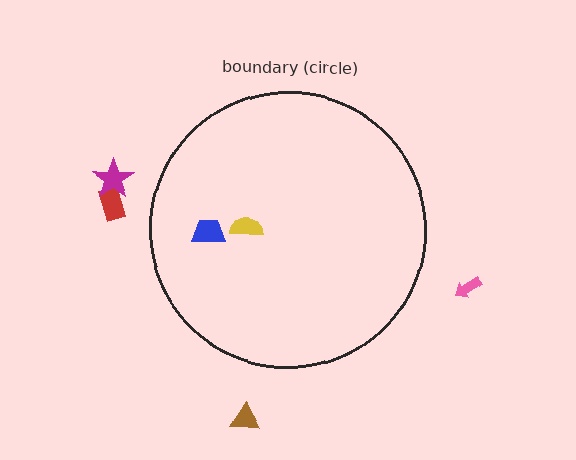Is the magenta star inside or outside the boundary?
Outside.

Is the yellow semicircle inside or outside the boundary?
Inside.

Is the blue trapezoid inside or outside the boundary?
Inside.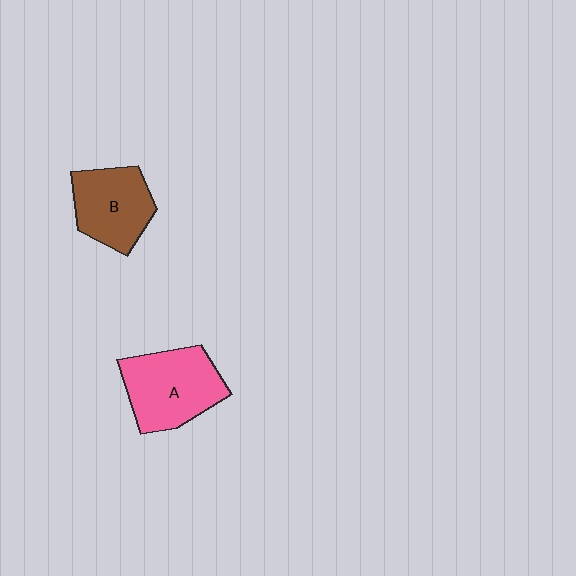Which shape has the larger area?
Shape A (pink).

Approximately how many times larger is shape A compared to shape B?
Approximately 1.2 times.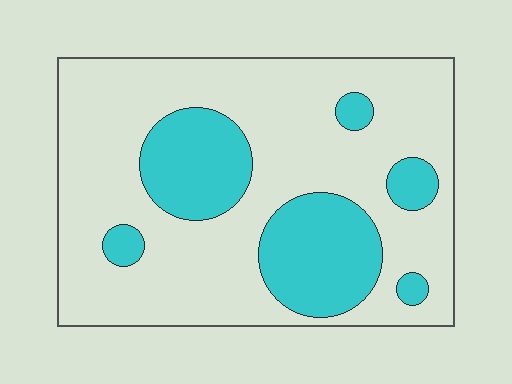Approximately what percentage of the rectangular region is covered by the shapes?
Approximately 25%.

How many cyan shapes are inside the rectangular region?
6.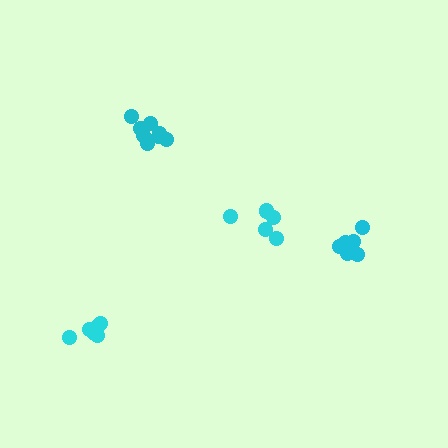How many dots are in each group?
Group 1: 8 dots, Group 2: 8 dots, Group 3: 6 dots, Group 4: 6 dots (28 total).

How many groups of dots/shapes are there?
There are 4 groups.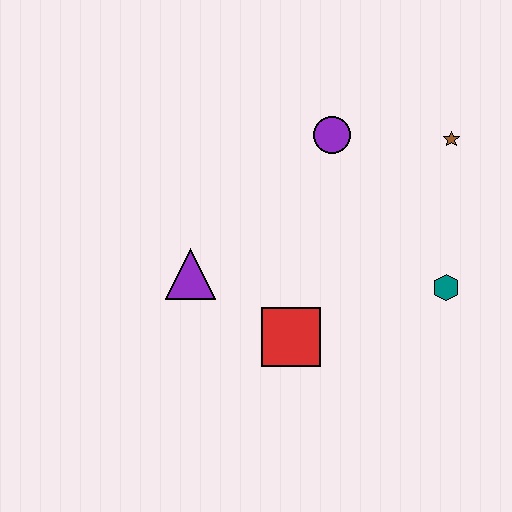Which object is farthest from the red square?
The brown star is farthest from the red square.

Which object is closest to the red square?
The purple triangle is closest to the red square.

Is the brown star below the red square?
No